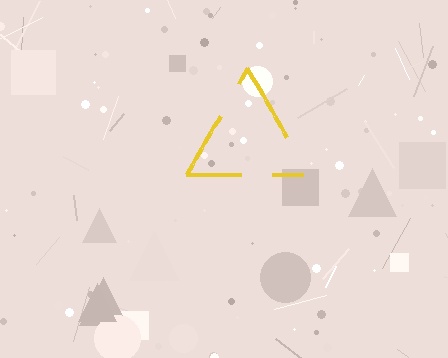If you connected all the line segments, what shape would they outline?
They would outline a triangle.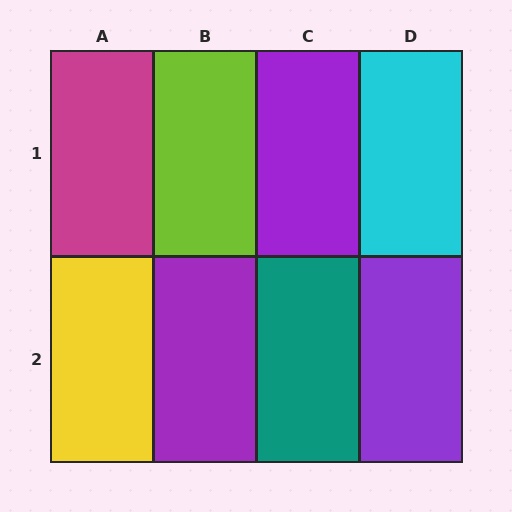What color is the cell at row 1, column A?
Magenta.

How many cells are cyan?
1 cell is cyan.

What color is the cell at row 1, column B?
Lime.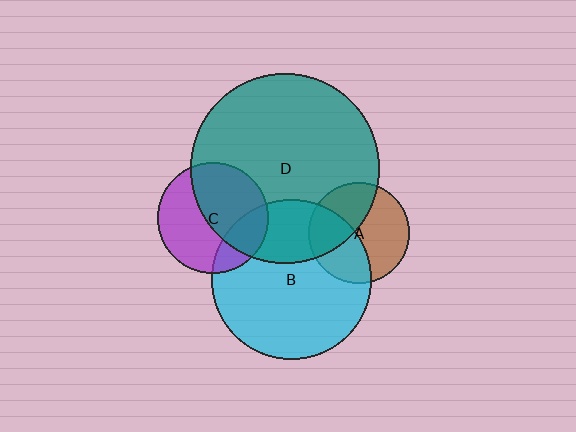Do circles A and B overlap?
Yes.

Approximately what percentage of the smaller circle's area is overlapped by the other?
Approximately 40%.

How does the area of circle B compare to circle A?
Approximately 2.5 times.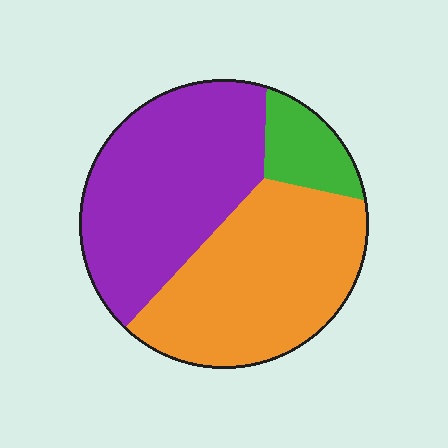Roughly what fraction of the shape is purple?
Purple covers 45% of the shape.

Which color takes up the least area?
Green, at roughly 10%.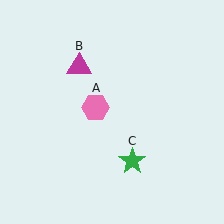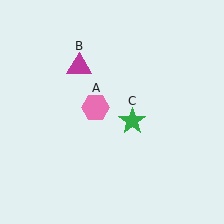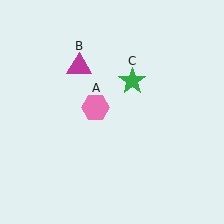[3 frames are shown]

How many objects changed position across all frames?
1 object changed position: green star (object C).